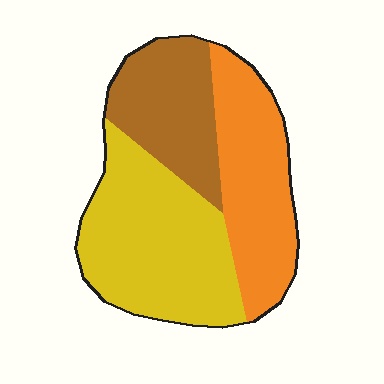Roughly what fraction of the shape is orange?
Orange covers 32% of the shape.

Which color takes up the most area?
Yellow, at roughly 45%.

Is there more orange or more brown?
Orange.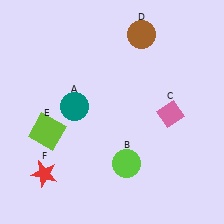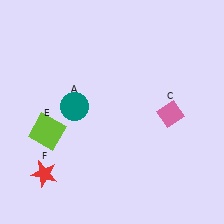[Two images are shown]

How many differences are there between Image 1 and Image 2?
There are 2 differences between the two images.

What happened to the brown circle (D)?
The brown circle (D) was removed in Image 2. It was in the top-right area of Image 1.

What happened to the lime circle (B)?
The lime circle (B) was removed in Image 2. It was in the bottom-right area of Image 1.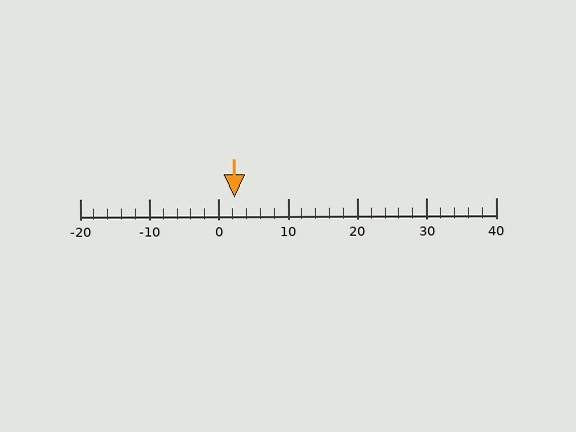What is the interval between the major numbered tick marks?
The major tick marks are spaced 10 units apart.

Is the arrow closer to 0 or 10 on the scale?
The arrow is closer to 0.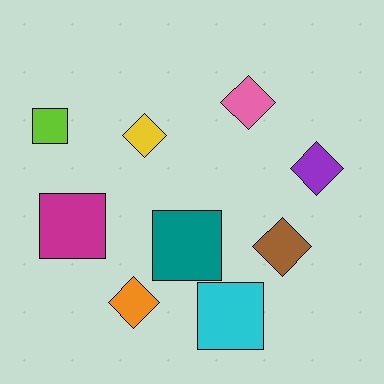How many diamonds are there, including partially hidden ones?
There are 5 diamonds.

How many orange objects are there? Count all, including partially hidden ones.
There is 1 orange object.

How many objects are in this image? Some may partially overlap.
There are 9 objects.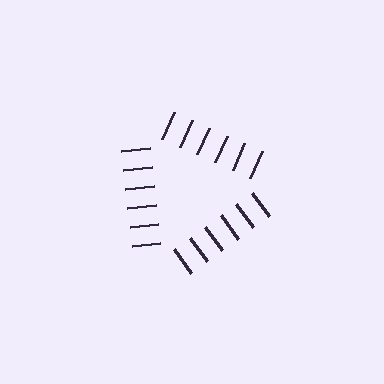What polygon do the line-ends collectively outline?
An illusory triangle — the line segments terminate on its edges but no continuous stroke is drawn.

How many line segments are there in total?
18 — 6 along each of the 3 edges.